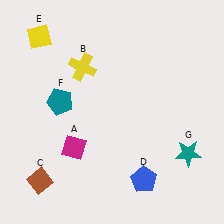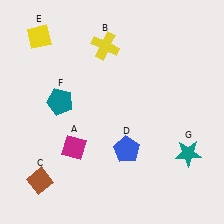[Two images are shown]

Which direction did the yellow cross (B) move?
The yellow cross (B) moved right.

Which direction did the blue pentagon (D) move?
The blue pentagon (D) moved up.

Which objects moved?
The objects that moved are: the yellow cross (B), the blue pentagon (D).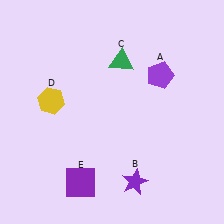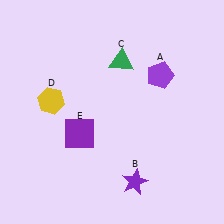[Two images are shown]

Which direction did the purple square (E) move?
The purple square (E) moved up.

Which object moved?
The purple square (E) moved up.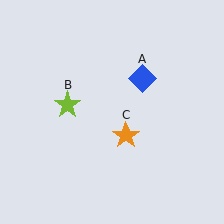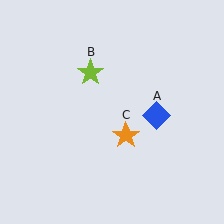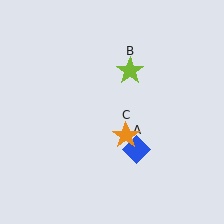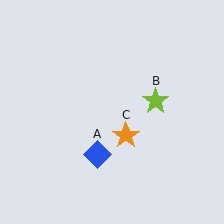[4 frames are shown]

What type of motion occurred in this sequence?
The blue diamond (object A), lime star (object B) rotated clockwise around the center of the scene.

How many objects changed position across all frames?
2 objects changed position: blue diamond (object A), lime star (object B).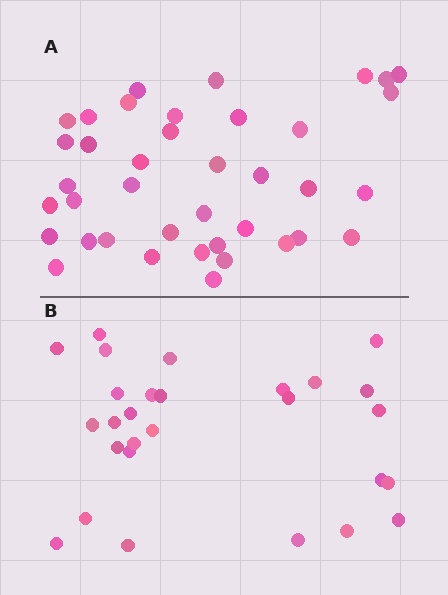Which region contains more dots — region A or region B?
Region A (the top region) has more dots.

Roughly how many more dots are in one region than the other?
Region A has roughly 12 or so more dots than region B.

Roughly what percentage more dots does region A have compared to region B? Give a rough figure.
About 40% more.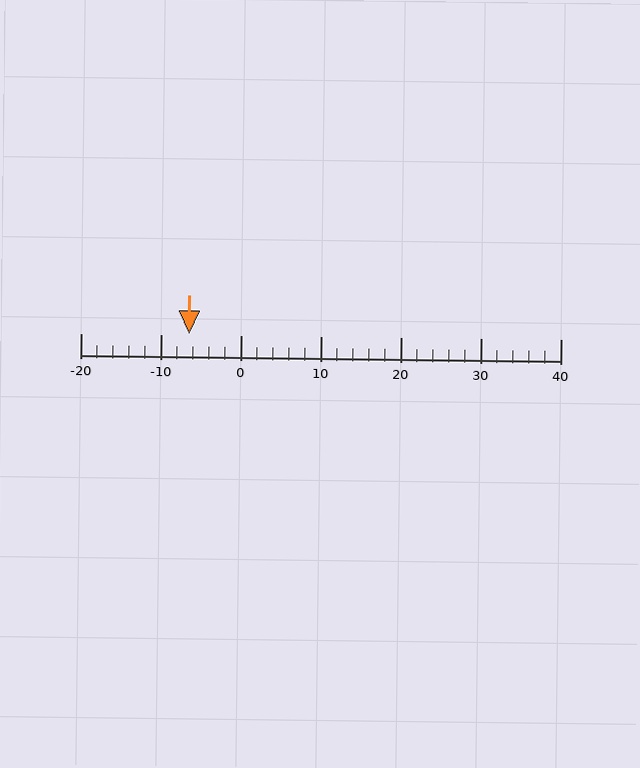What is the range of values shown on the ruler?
The ruler shows values from -20 to 40.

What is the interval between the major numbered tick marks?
The major tick marks are spaced 10 units apart.